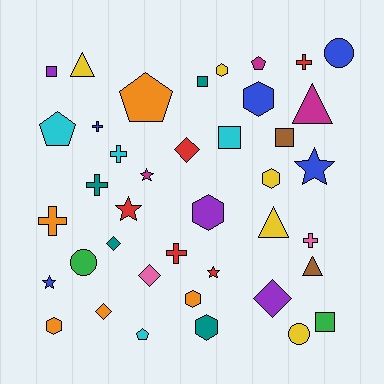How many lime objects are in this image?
There are no lime objects.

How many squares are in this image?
There are 5 squares.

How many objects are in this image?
There are 40 objects.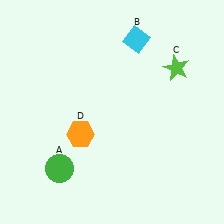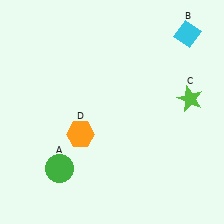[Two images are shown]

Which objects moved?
The objects that moved are: the cyan diamond (B), the lime star (C).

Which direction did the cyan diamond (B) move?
The cyan diamond (B) moved right.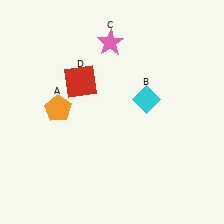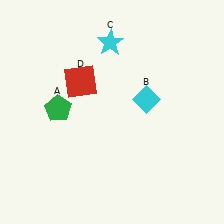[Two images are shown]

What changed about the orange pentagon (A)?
In Image 1, A is orange. In Image 2, it changed to green.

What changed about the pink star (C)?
In Image 1, C is pink. In Image 2, it changed to cyan.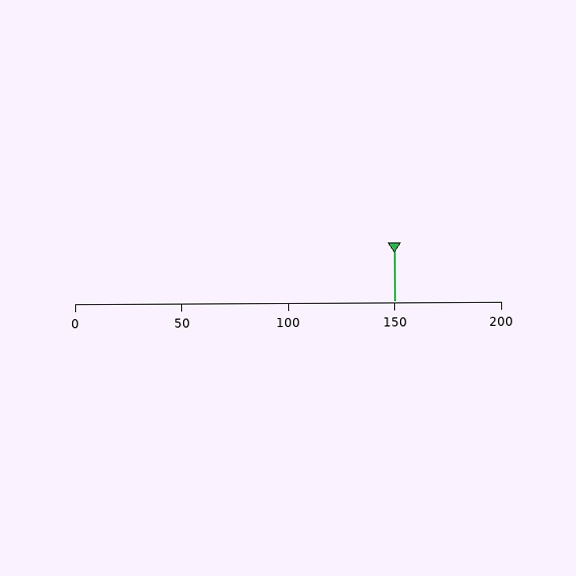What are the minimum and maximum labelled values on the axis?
The axis runs from 0 to 200.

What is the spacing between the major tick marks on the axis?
The major ticks are spaced 50 apart.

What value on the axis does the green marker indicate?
The marker indicates approximately 150.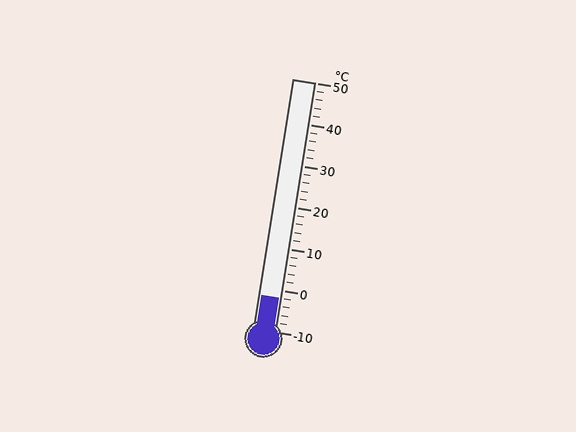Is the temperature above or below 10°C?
The temperature is below 10°C.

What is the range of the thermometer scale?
The thermometer scale ranges from -10°C to 50°C.